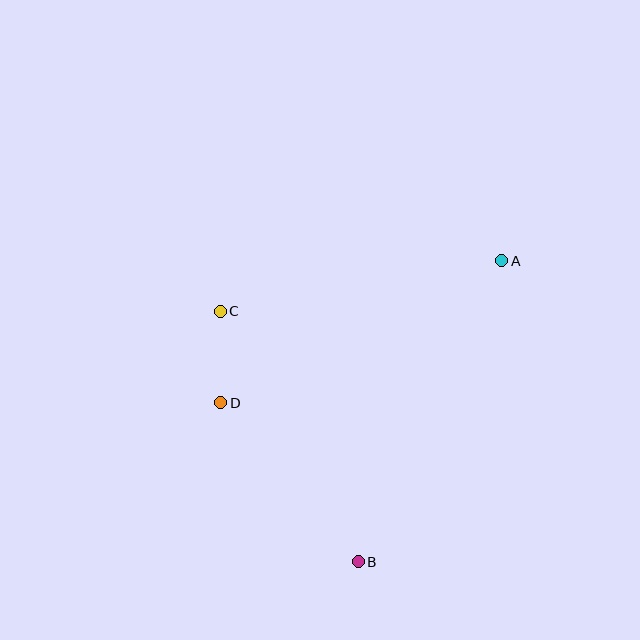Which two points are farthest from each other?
Points A and B are farthest from each other.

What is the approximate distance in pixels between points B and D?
The distance between B and D is approximately 210 pixels.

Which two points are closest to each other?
Points C and D are closest to each other.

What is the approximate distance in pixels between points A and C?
The distance between A and C is approximately 286 pixels.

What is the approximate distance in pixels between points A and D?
The distance between A and D is approximately 315 pixels.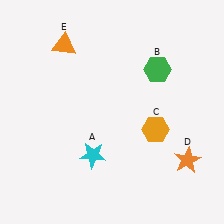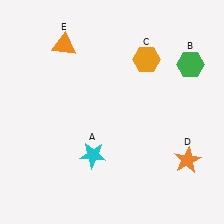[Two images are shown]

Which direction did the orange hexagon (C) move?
The orange hexagon (C) moved up.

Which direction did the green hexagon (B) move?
The green hexagon (B) moved right.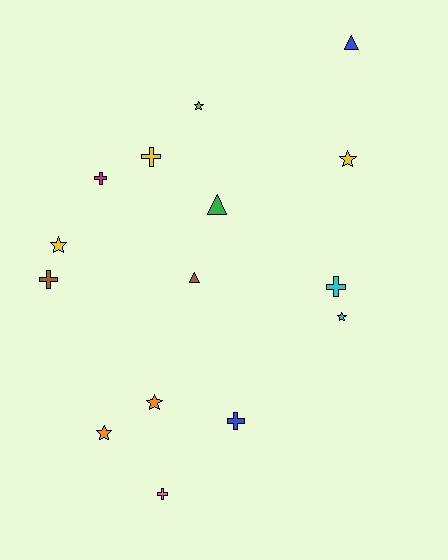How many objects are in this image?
There are 15 objects.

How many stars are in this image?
There are 6 stars.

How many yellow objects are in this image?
There are 3 yellow objects.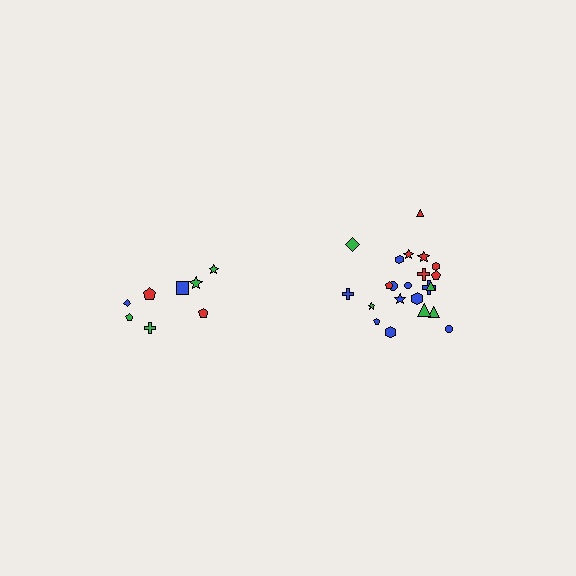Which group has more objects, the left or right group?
The right group.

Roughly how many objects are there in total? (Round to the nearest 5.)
Roughly 30 objects in total.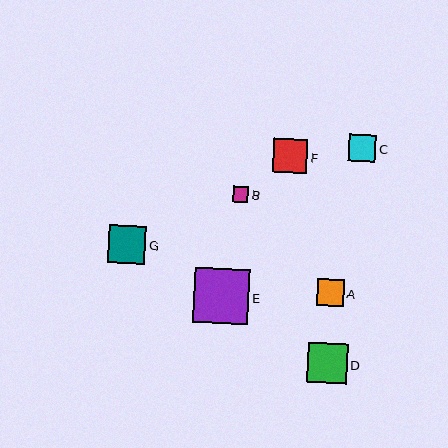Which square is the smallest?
Square B is the smallest with a size of approximately 16 pixels.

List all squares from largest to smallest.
From largest to smallest: E, D, G, F, C, A, B.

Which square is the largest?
Square E is the largest with a size of approximately 55 pixels.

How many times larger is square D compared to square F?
Square D is approximately 1.2 times the size of square F.